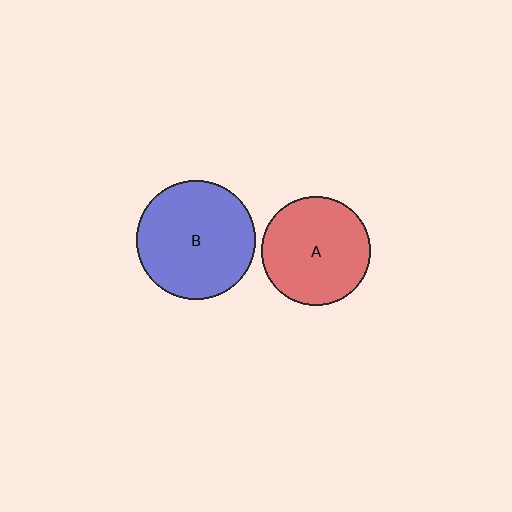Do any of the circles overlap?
No, none of the circles overlap.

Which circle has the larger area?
Circle B (blue).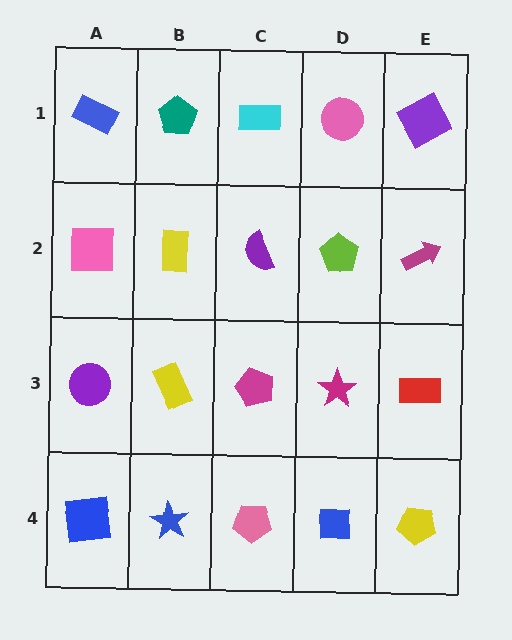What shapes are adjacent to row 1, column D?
A lime pentagon (row 2, column D), a cyan rectangle (row 1, column C), a purple square (row 1, column E).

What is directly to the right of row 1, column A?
A teal pentagon.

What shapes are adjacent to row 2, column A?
A blue rectangle (row 1, column A), a purple circle (row 3, column A), a yellow rectangle (row 2, column B).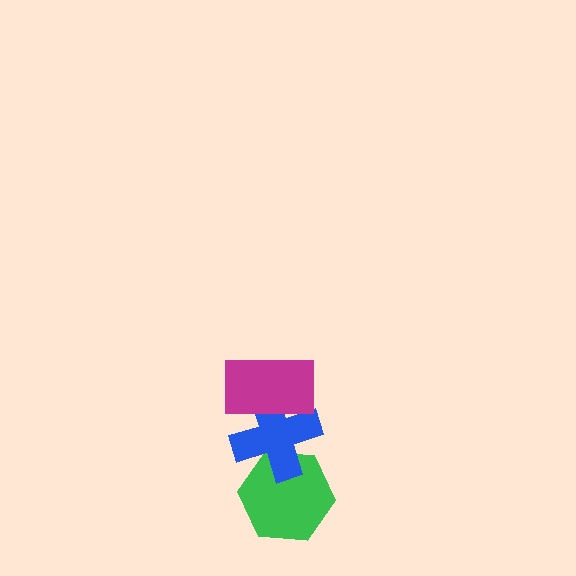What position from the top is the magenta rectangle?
The magenta rectangle is 1st from the top.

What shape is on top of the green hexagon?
The blue cross is on top of the green hexagon.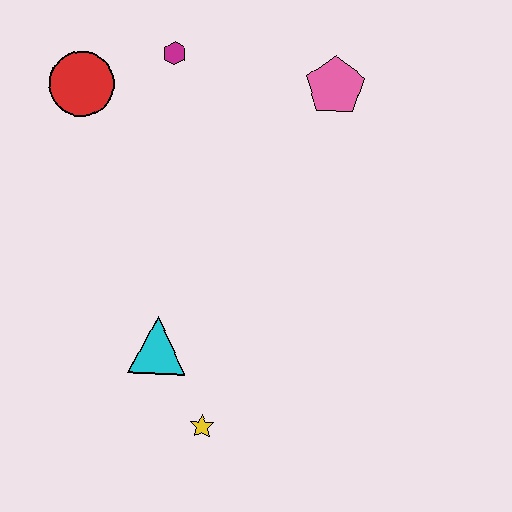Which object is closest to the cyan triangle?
The yellow star is closest to the cyan triangle.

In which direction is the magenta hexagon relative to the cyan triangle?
The magenta hexagon is above the cyan triangle.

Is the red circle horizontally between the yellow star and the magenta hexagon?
No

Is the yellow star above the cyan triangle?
No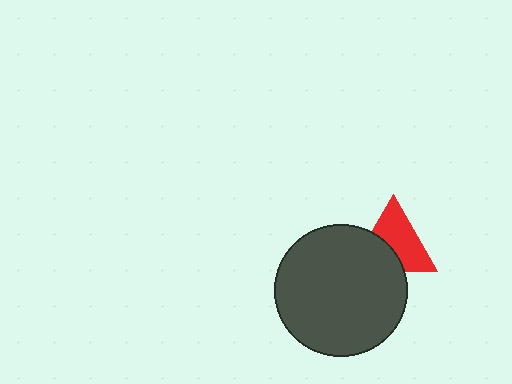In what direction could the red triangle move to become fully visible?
The red triangle could move toward the upper-right. That would shift it out from behind the dark gray circle entirely.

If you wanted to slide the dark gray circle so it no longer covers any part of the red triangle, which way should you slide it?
Slide it toward the lower-left — that is the most direct way to separate the two shapes.